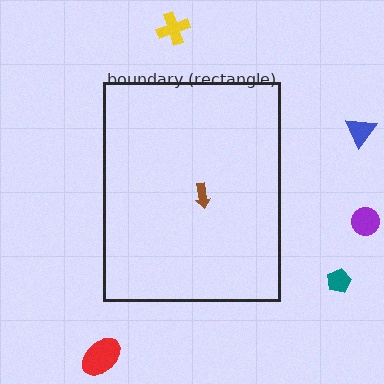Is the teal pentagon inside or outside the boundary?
Outside.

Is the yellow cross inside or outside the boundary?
Outside.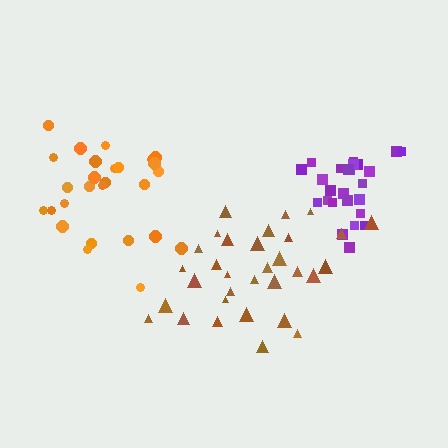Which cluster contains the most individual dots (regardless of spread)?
Brown (33).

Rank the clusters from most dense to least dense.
purple, orange, brown.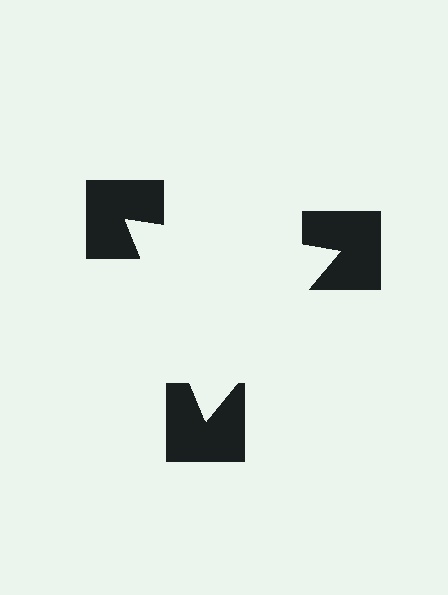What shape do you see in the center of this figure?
An illusory triangle — its edges are inferred from the aligned wedge cuts in the notched squares, not physically drawn.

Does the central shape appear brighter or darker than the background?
It typically appears slightly brighter than the background, even though no actual brightness change is drawn.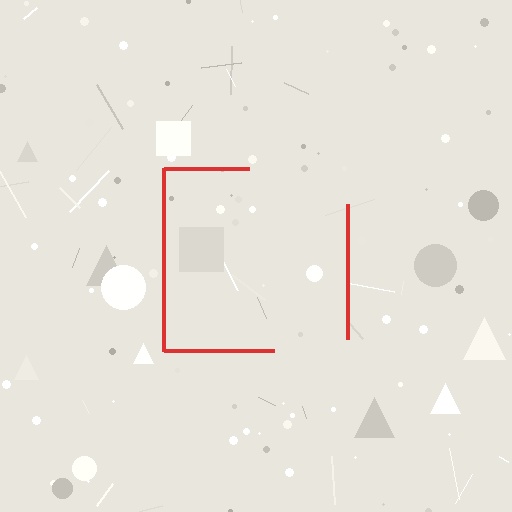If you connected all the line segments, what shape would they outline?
They would outline a square.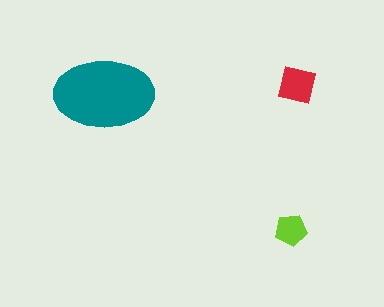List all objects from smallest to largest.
The lime pentagon, the red square, the teal ellipse.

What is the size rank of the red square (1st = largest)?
2nd.